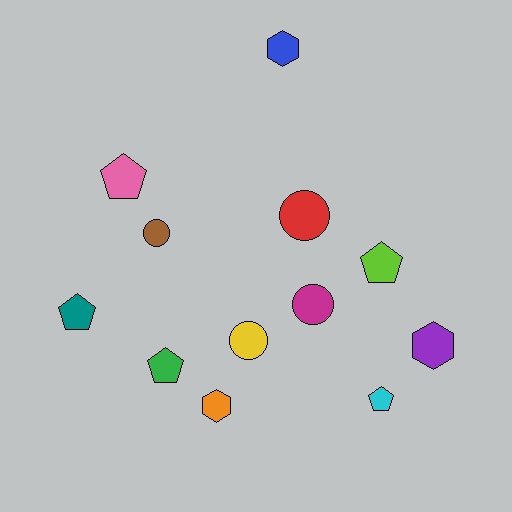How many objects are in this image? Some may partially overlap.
There are 12 objects.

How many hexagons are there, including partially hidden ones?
There are 3 hexagons.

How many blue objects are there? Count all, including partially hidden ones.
There is 1 blue object.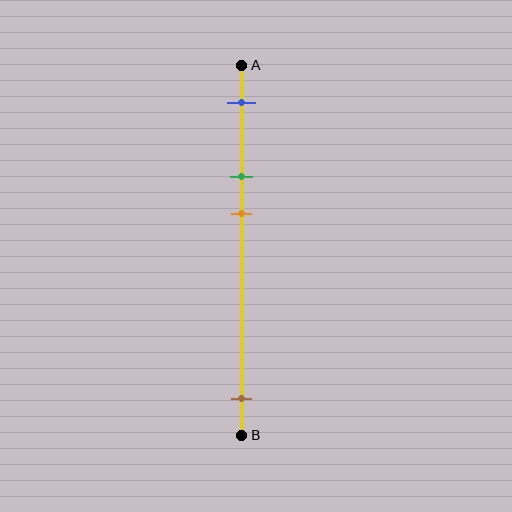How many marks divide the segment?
There are 4 marks dividing the segment.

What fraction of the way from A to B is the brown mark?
The brown mark is approximately 90% (0.9) of the way from A to B.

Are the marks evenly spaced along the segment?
No, the marks are not evenly spaced.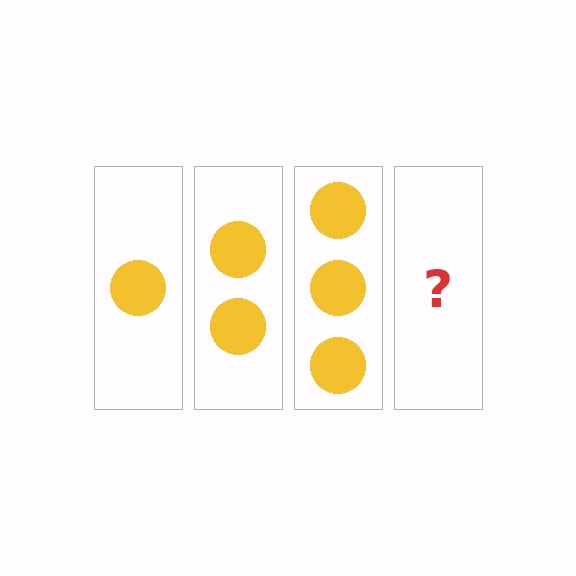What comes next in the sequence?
The next element should be 4 circles.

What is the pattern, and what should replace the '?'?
The pattern is that each step adds one more circle. The '?' should be 4 circles.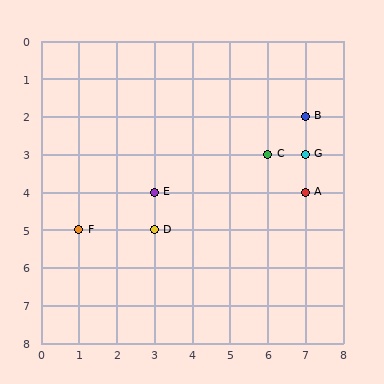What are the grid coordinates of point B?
Point B is at grid coordinates (7, 2).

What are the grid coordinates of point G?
Point G is at grid coordinates (7, 3).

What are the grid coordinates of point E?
Point E is at grid coordinates (3, 4).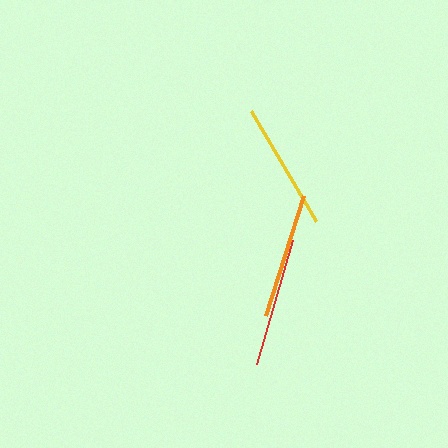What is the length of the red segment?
The red segment is approximately 129 pixels long.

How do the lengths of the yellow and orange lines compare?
The yellow and orange lines are approximately the same length.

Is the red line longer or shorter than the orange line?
The red line is longer than the orange line.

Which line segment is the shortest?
The orange line is the shortest at approximately 126 pixels.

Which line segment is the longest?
The red line is the longest at approximately 129 pixels.